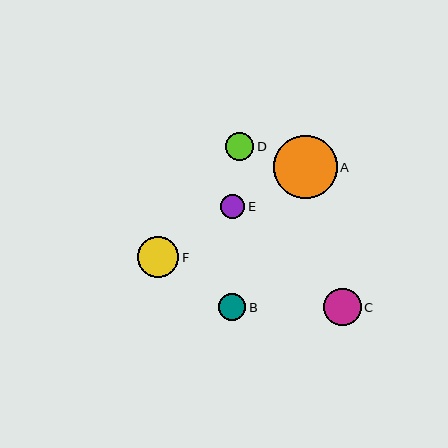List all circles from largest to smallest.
From largest to smallest: A, F, C, D, B, E.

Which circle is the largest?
Circle A is the largest with a size of approximately 63 pixels.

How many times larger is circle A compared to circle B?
Circle A is approximately 2.3 times the size of circle B.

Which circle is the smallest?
Circle E is the smallest with a size of approximately 24 pixels.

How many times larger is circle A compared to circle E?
Circle A is approximately 2.7 times the size of circle E.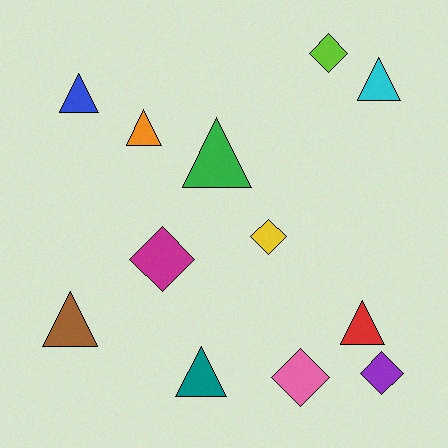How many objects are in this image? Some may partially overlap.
There are 12 objects.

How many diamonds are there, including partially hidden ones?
There are 5 diamonds.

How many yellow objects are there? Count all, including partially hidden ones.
There is 1 yellow object.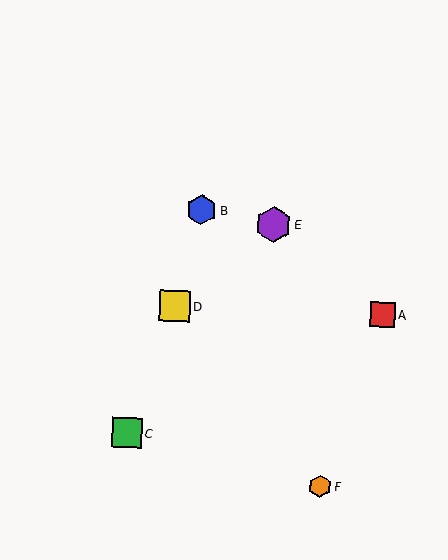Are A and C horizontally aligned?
No, A is at y≈315 and C is at y≈433.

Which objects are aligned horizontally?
Objects A, D are aligned horizontally.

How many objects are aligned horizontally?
2 objects (A, D) are aligned horizontally.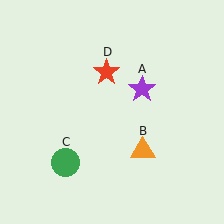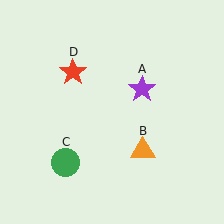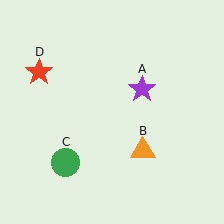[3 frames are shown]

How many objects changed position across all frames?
1 object changed position: red star (object D).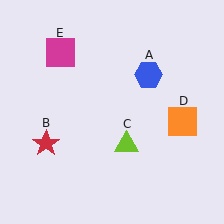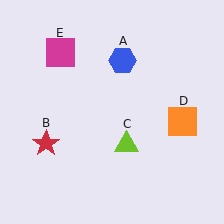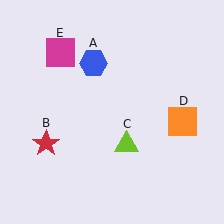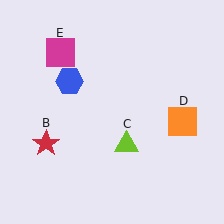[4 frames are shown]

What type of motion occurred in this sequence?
The blue hexagon (object A) rotated counterclockwise around the center of the scene.